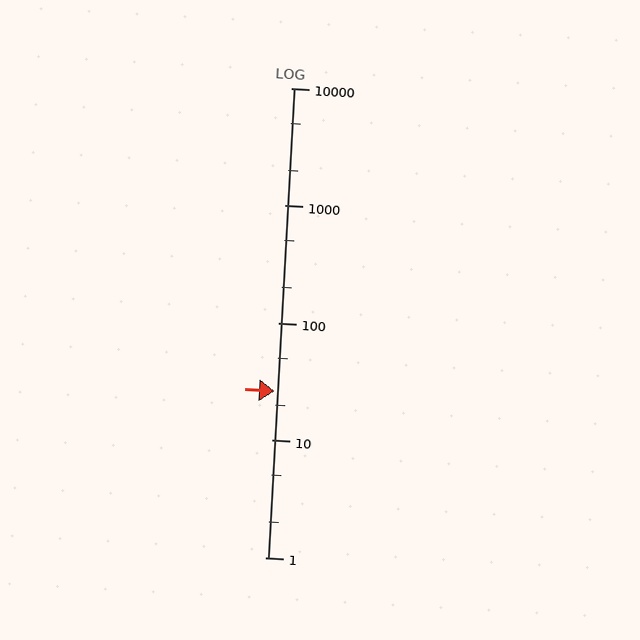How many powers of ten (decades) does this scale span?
The scale spans 4 decades, from 1 to 10000.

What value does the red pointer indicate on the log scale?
The pointer indicates approximately 26.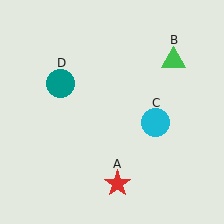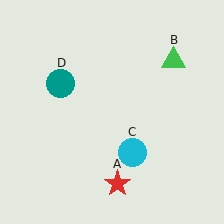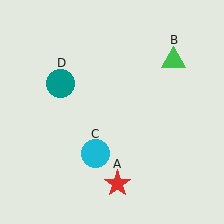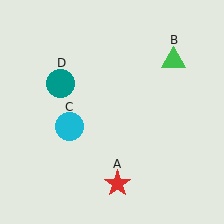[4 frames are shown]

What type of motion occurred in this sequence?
The cyan circle (object C) rotated clockwise around the center of the scene.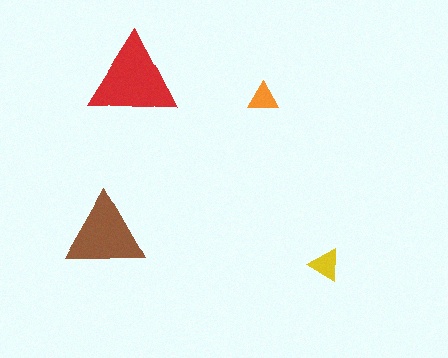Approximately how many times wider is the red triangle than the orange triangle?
About 3 times wider.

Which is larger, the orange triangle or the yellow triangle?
The yellow one.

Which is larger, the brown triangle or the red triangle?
The red one.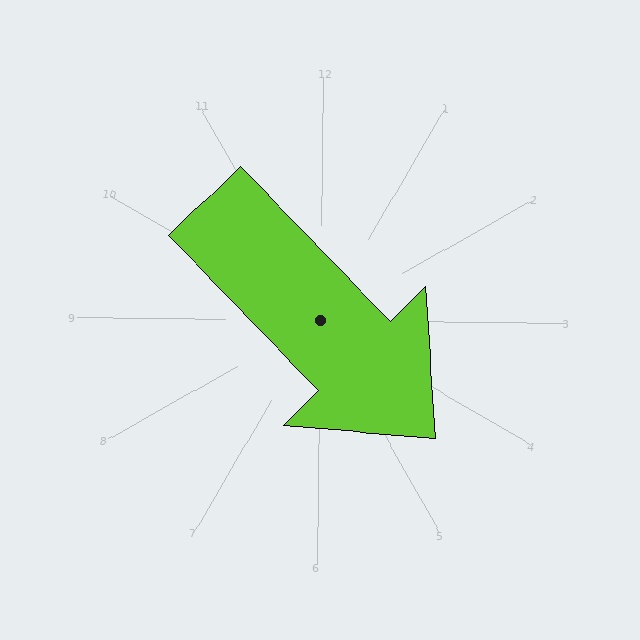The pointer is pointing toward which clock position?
Roughly 5 o'clock.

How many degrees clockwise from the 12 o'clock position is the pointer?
Approximately 135 degrees.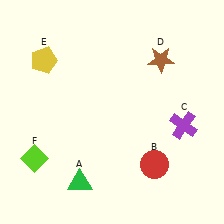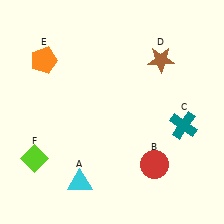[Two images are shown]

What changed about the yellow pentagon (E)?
In Image 1, E is yellow. In Image 2, it changed to orange.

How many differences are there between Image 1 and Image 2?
There are 3 differences between the two images.